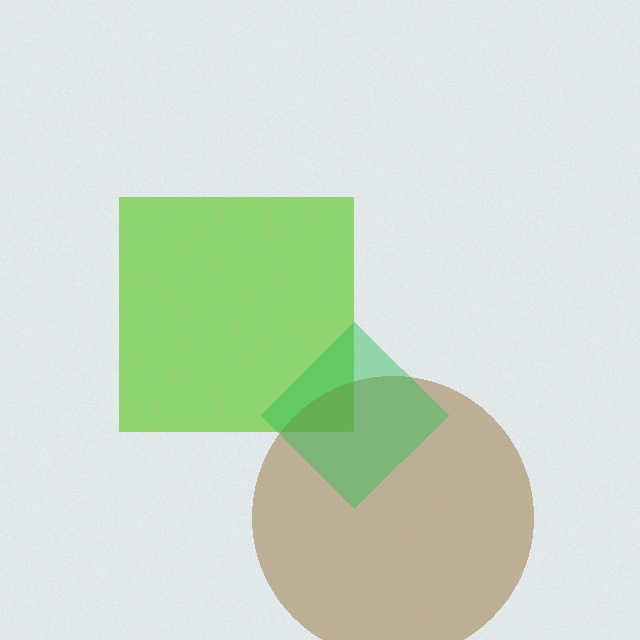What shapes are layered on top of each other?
The layered shapes are: a lime square, a brown circle, a green diamond.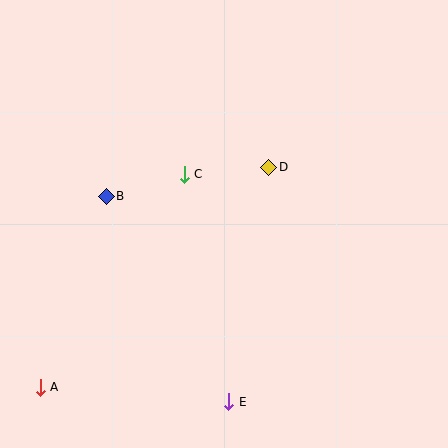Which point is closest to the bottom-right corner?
Point E is closest to the bottom-right corner.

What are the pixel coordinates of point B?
Point B is at (106, 196).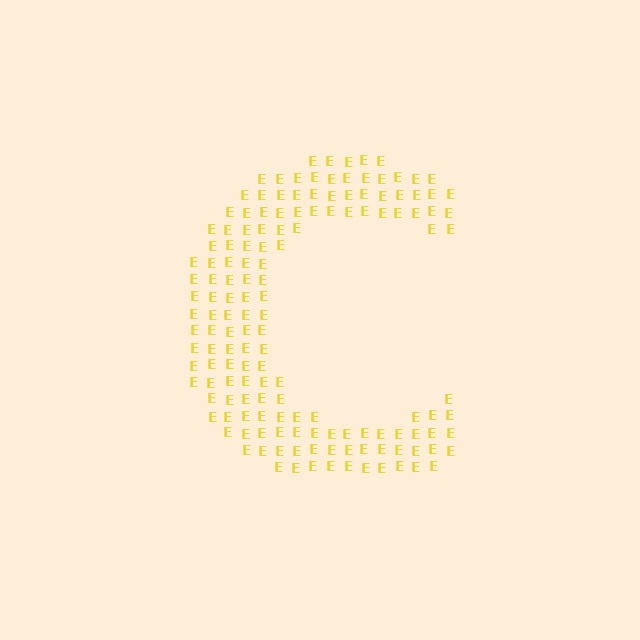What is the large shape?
The large shape is the letter C.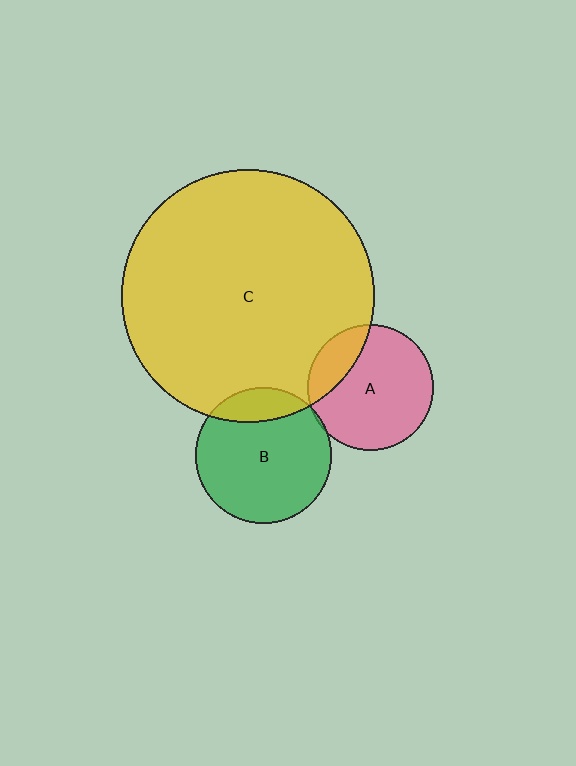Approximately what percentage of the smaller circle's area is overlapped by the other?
Approximately 5%.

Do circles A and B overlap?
Yes.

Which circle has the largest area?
Circle C (yellow).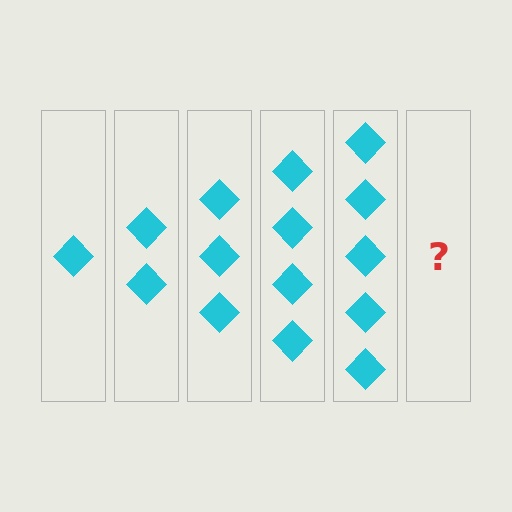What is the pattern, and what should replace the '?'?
The pattern is that each step adds one more diamond. The '?' should be 6 diamonds.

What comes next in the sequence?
The next element should be 6 diamonds.